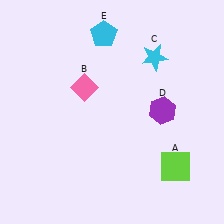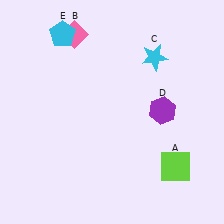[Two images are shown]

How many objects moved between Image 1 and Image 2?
2 objects moved between the two images.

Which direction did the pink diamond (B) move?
The pink diamond (B) moved up.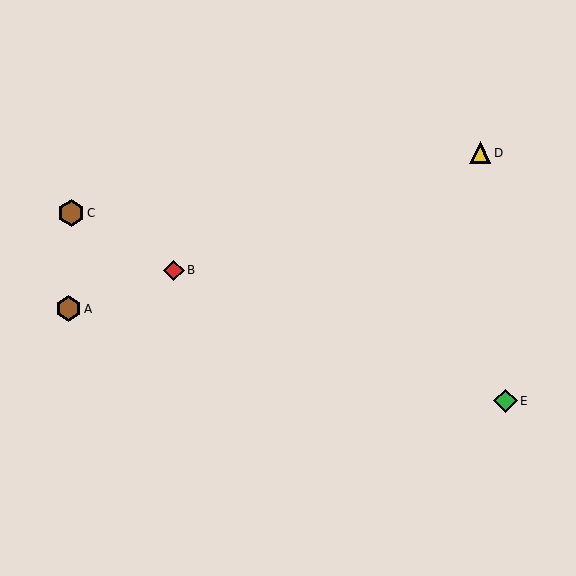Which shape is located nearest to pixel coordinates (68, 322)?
The brown hexagon (labeled A) at (69, 309) is nearest to that location.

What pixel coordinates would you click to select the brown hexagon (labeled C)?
Click at (71, 213) to select the brown hexagon C.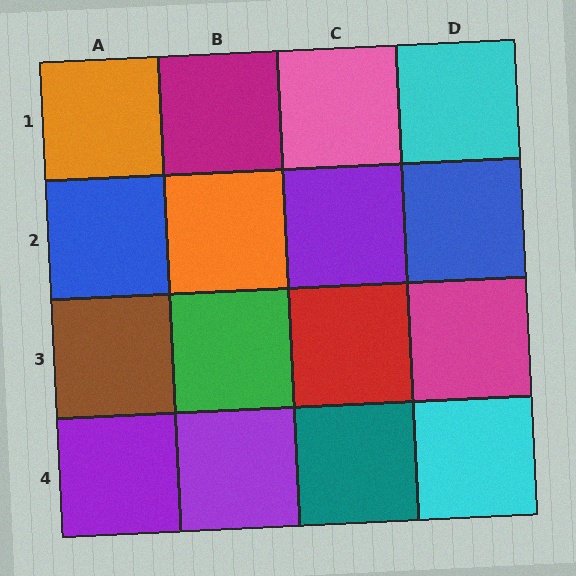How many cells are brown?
1 cell is brown.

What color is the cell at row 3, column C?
Red.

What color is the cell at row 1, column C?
Pink.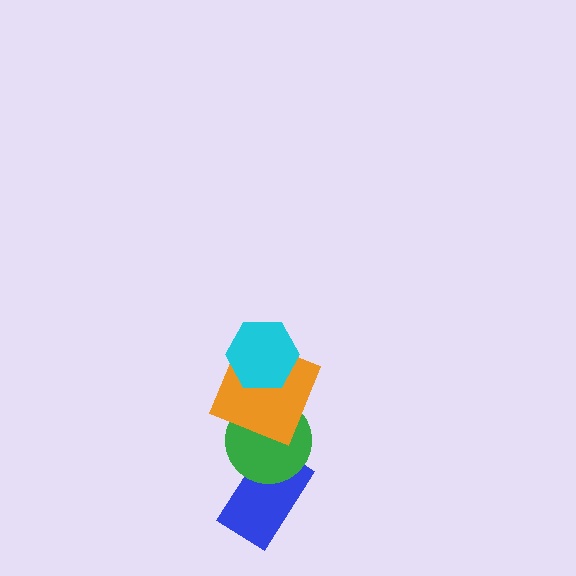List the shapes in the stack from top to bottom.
From top to bottom: the cyan hexagon, the orange square, the green circle, the blue rectangle.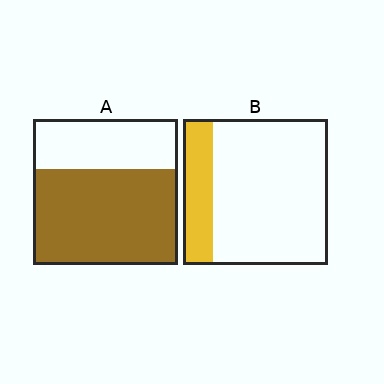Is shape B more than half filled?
No.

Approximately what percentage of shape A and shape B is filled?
A is approximately 65% and B is approximately 20%.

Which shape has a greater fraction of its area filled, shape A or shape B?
Shape A.